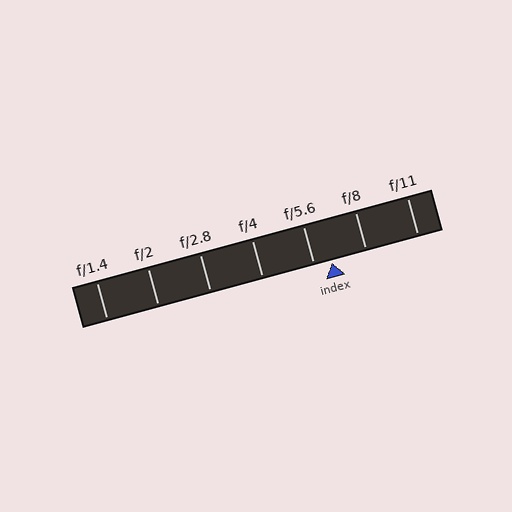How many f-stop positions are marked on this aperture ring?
There are 7 f-stop positions marked.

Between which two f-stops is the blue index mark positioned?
The index mark is between f/5.6 and f/8.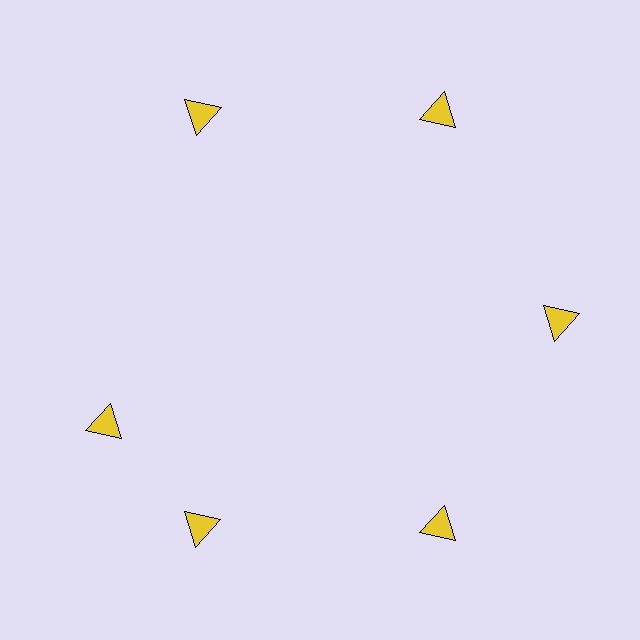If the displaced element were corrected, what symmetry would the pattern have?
It would have 6-fold rotational symmetry — the pattern would map onto itself every 60 degrees.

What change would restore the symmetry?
The symmetry would be restored by rotating it back into even spacing with its neighbors so that all 6 triangles sit at equal angles and equal distance from the center.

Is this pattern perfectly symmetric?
No. The 6 yellow triangles are arranged in a ring, but one element near the 9 o'clock position is rotated out of alignment along the ring, breaking the 6-fold rotational symmetry.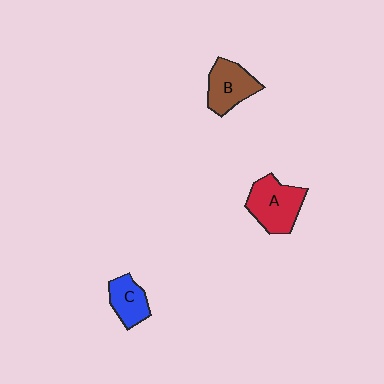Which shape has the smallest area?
Shape C (blue).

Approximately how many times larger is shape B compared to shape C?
Approximately 1.3 times.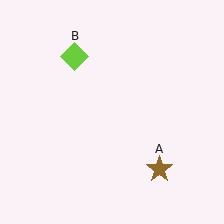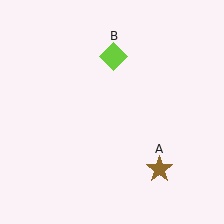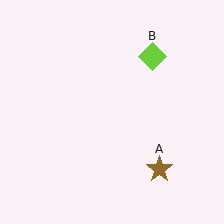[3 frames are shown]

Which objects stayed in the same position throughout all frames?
Brown star (object A) remained stationary.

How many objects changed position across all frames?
1 object changed position: lime diamond (object B).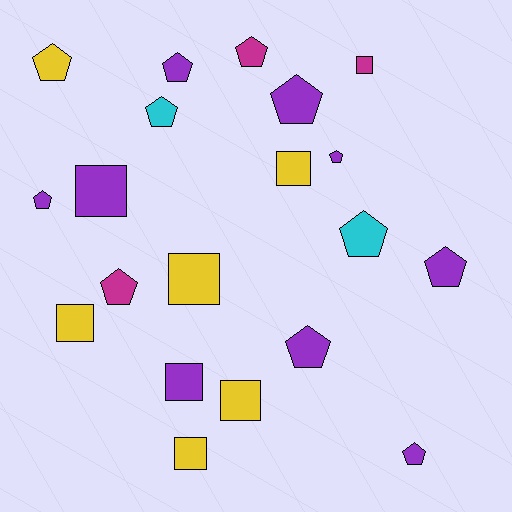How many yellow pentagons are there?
There is 1 yellow pentagon.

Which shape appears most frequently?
Pentagon, with 12 objects.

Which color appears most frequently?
Purple, with 9 objects.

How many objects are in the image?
There are 20 objects.